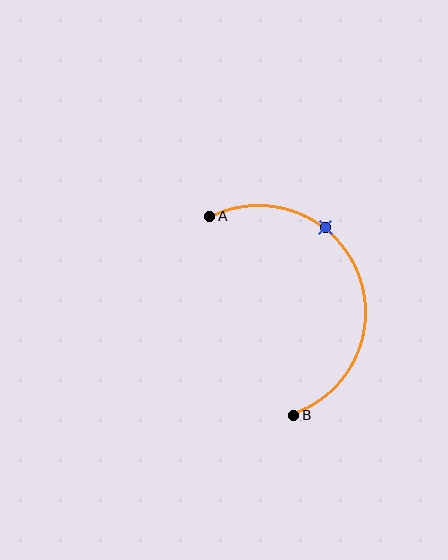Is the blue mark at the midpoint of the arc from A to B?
No. The blue mark lies on the arc but is closer to endpoint A. The arc midpoint would be at the point on the curve equidistant along the arc from both A and B.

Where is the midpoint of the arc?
The arc midpoint is the point on the curve farthest from the straight line joining A and B. It sits to the right of that line.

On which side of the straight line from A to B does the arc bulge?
The arc bulges to the right of the straight line connecting A and B.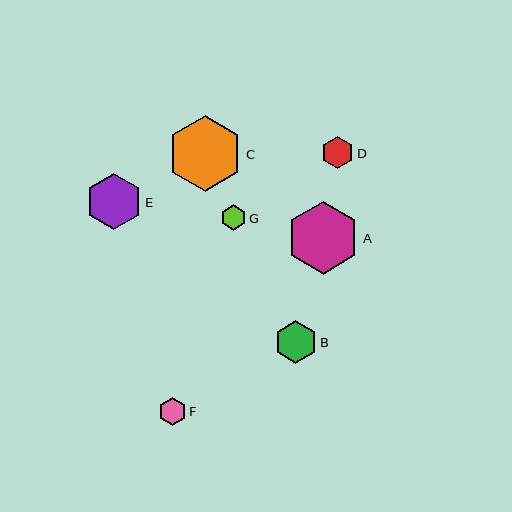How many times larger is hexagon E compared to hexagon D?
Hexagon E is approximately 1.7 times the size of hexagon D.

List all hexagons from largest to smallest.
From largest to smallest: C, A, E, B, D, F, G.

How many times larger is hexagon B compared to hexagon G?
Hexagon B is approximately 1.7 times the size of hexagon G.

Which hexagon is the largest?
Hexagon C is the largest with a size of approximately 76 pixels.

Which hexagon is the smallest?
Hexagon G is the smallest with a size of approximately 25 pixels.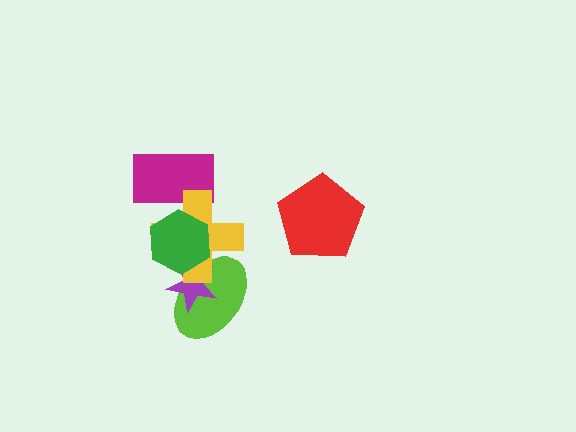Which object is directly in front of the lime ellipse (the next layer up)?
The purple star is directly in front of the lime ellipse.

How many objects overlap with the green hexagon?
4 objects overlap with the green hexagon.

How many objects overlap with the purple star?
3 objects overlap with the purple star.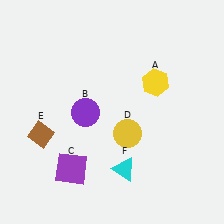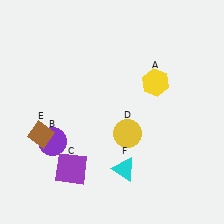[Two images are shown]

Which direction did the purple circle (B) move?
The purple circle (B) moved left.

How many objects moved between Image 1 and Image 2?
1 object moved between the two images.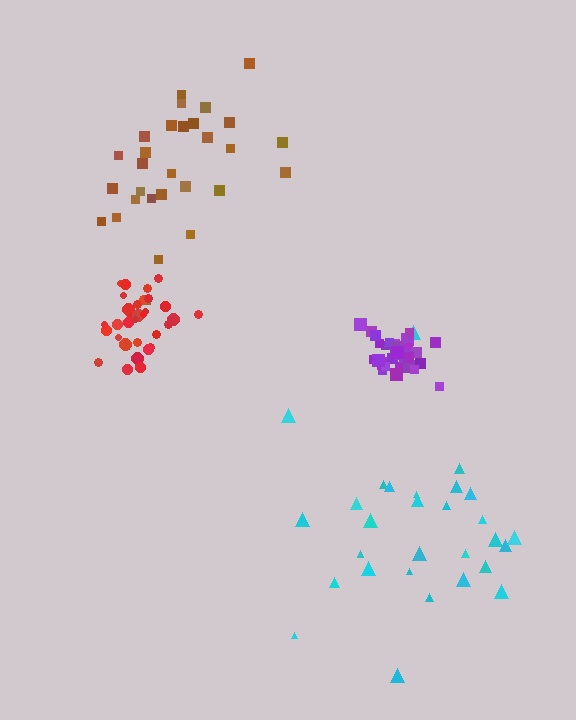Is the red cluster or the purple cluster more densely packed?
Red.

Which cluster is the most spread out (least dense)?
Brown.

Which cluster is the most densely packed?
Red.